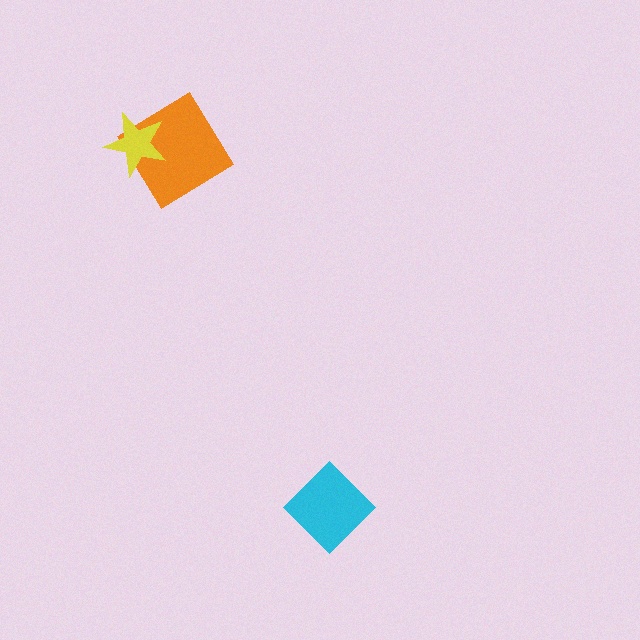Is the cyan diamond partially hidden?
No, no other shape covers it.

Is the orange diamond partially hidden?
Yes, it is partially covered by another shape.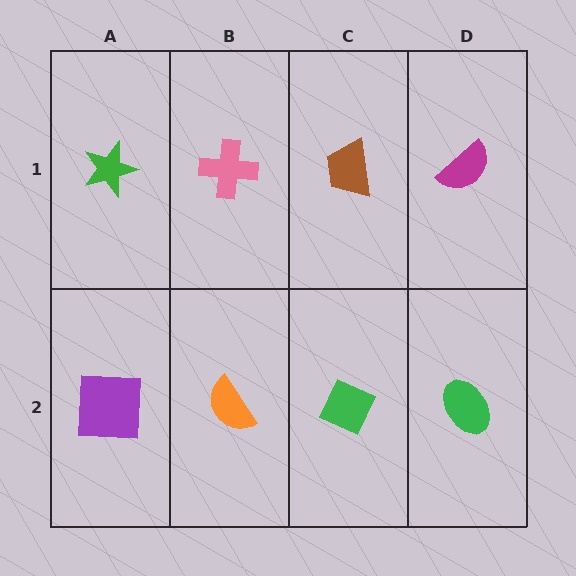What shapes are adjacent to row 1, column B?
An orange semicircle (row 2, column B), a green star (row 1, column A), a brown trapezoid (row 1, column C).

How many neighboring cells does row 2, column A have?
2.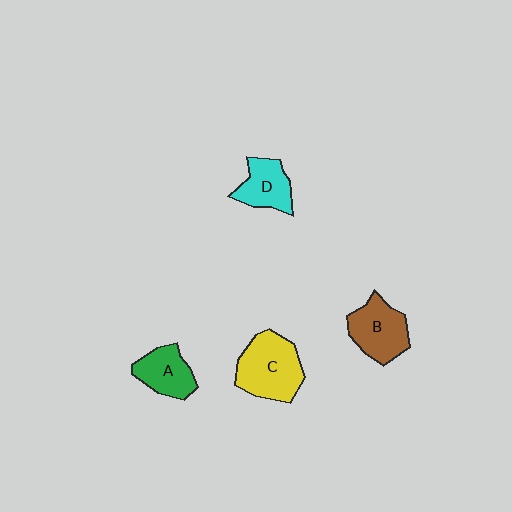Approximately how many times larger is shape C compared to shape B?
Approximately 1.3 times.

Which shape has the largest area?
Shape C (yellow).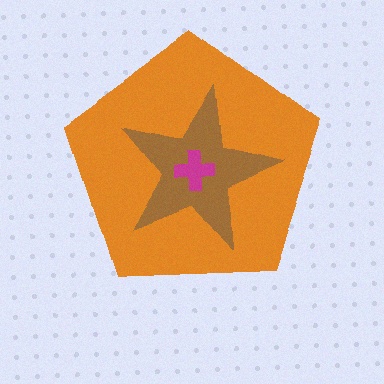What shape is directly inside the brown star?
The magenta cross.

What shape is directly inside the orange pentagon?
The brown star.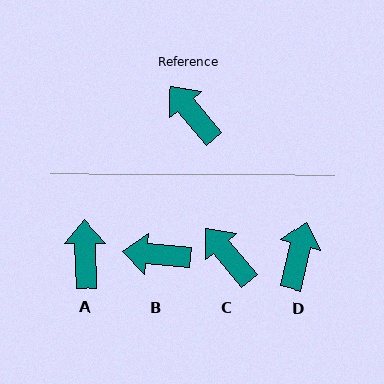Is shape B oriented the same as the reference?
No, it is off by about 45 degrees.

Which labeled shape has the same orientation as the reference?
C.